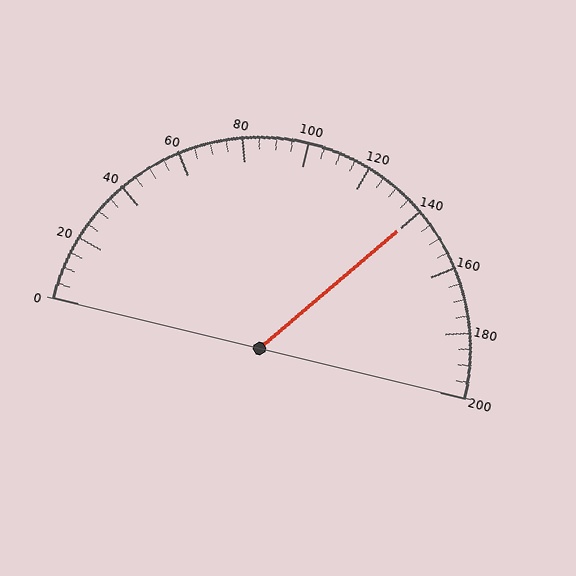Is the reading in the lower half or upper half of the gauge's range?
The reading is in the upper half of the range (0 to 200).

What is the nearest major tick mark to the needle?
The nearest major tick mark is 140.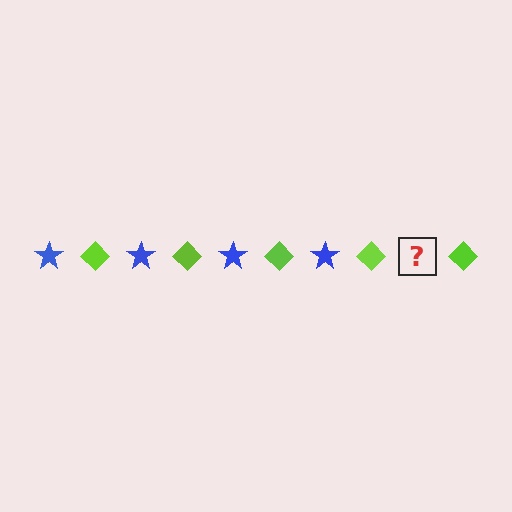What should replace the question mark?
The question mark should be replaced with a blue star.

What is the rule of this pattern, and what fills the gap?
The rule is that the pattern alternates between blue star and lime diamond. The gap should be filled with a blue star.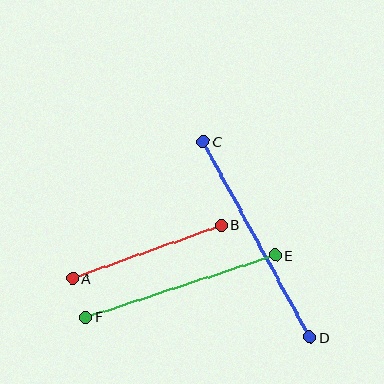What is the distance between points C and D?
The distance is approximately 223 pixels.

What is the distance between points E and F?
The distance is approximately 199 pixels.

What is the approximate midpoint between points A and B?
The midpoint is at approximately (147, 252) pixels.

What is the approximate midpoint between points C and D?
The midpoint is at approximately (256, 239) pixels.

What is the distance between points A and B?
The distance is approximately 158 pixels.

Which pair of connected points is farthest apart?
Points C and D are farthest apart.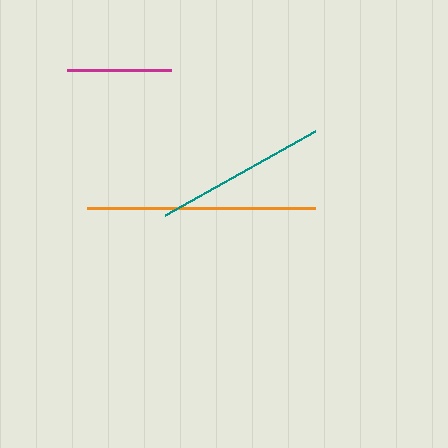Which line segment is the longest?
The orange line is the longest at approximately 228 pixels.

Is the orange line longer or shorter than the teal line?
The orange line is longer than the teal line.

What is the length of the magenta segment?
The magenta segment is approximately 105 pixels long.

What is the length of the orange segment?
The orange segment is approximately 228 pixels long.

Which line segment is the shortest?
The magenta line is the shortest at approximately 105 pixels.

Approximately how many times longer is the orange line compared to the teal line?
The orange line is approximately 1.3 times the length of the teal line.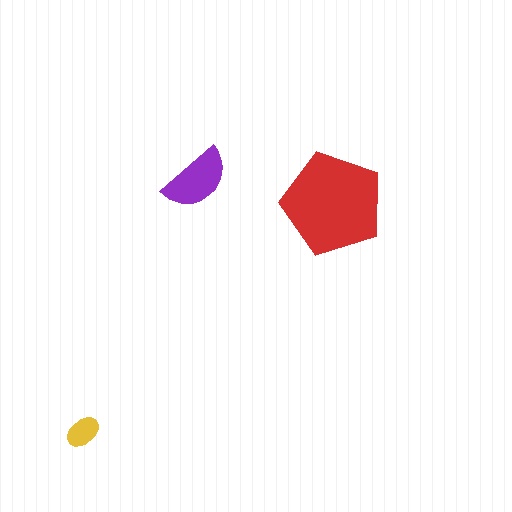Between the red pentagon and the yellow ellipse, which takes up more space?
The red pentagon.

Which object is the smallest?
The yellow ellipse.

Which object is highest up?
The purple semicircle is topmost.